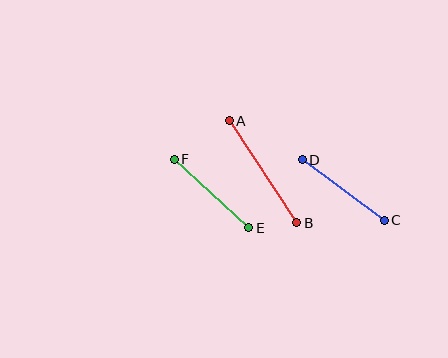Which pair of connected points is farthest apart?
Points A and B are farthest apart.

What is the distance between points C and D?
The distance is approximately 102 pixels.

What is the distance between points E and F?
The distance is approximately 101 pixels.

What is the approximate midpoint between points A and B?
The midpoint is at approximately (263, 172) pixels.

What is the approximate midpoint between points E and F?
The midpoint is at approximately (212, 193) pixels.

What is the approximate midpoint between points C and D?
The midpoint is at approximately (343, 190) pixels.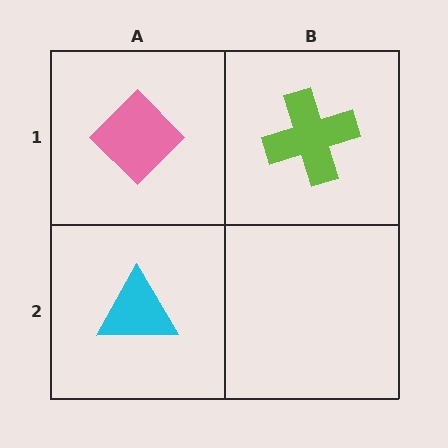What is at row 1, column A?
A pink diamond.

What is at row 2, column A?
A cyan triangle.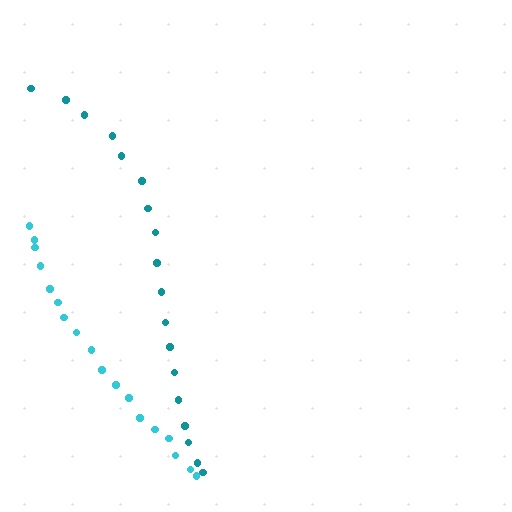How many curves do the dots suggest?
There are 2 distinct paths.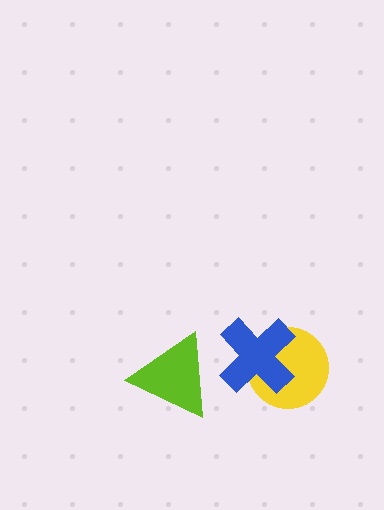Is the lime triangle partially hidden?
No, no other shape covers it.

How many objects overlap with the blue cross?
1 object overlaps with the blue cross.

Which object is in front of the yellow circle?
The blue cross is in front of the yellow circle.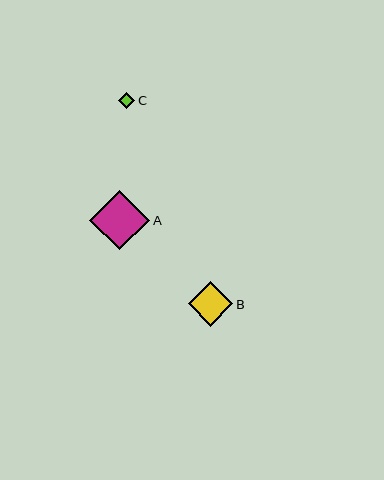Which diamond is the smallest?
Diamond C is the smallest with a size of approximately 16 pixels.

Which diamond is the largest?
Diamond A is the largest with a size of approximately 60 pixels.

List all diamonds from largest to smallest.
From largest to smallest: A, B, C.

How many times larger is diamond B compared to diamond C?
Diamond B is approximately 2.7 times the size of diamond C.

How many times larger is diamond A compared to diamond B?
Diamond A is approximately 1.3 times the size of diamond B.